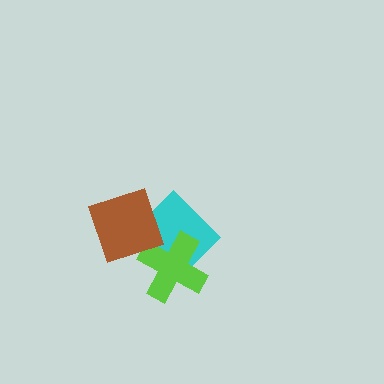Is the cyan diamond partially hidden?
Yes, it is partially covered by another shape.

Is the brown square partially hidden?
No, no other shape covers it.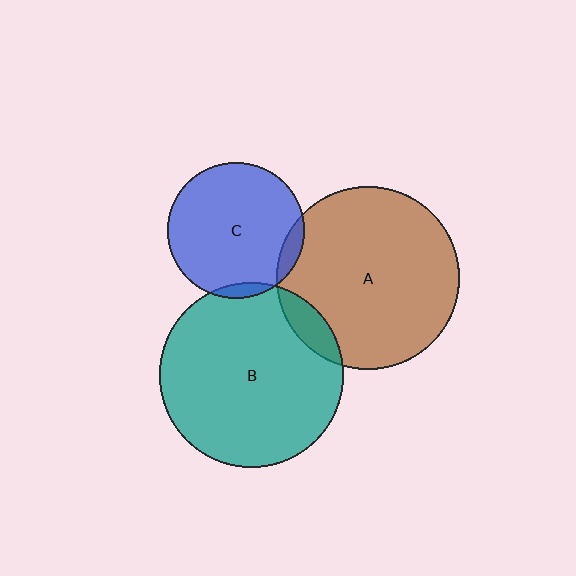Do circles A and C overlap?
Yes.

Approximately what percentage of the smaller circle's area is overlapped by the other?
Approximately 5%.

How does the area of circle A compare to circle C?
Approximately 1.8 times.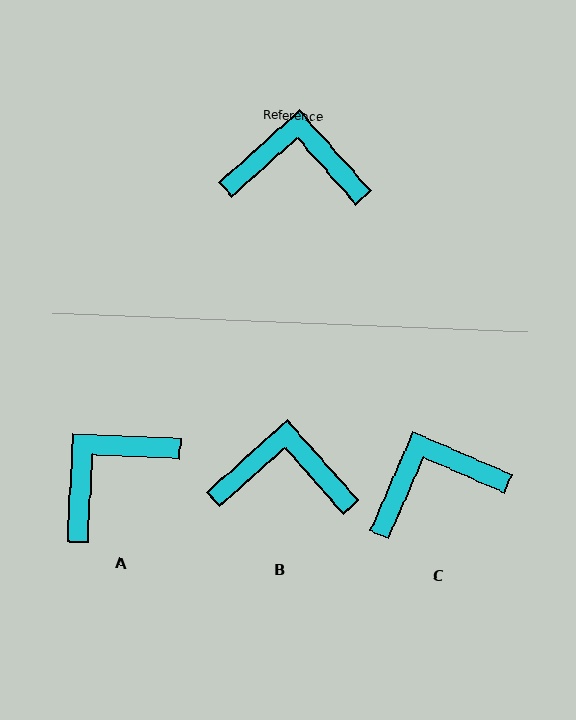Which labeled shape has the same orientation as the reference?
B.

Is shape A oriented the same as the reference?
No, it is off by about 45 degrees.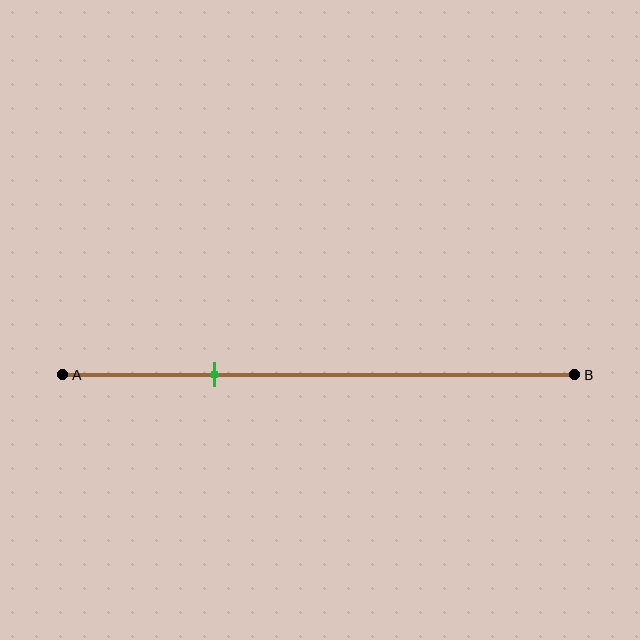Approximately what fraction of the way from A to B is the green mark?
The green mark is approximately 30% of the way from A to B.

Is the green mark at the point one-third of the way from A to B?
No, the mark is at about 30% from A, not at the 33% one-third point.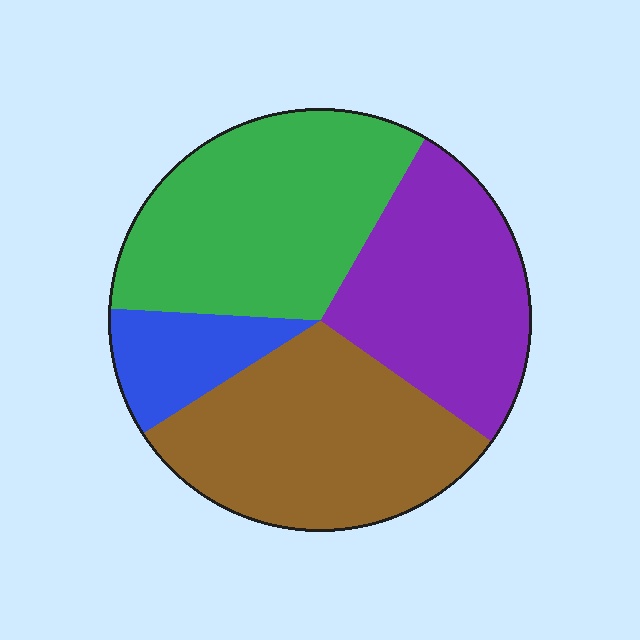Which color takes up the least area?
Blue, at roughly 10%.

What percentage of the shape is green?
Green covers about 35% of the shape.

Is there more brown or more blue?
Brown.